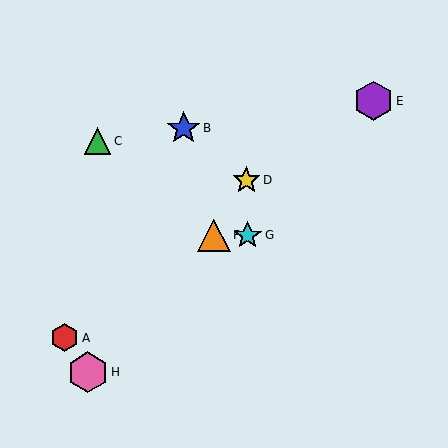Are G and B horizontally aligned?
No, G is at y≈235 and B is at y≈128.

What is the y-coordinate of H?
Object H is at y≈372.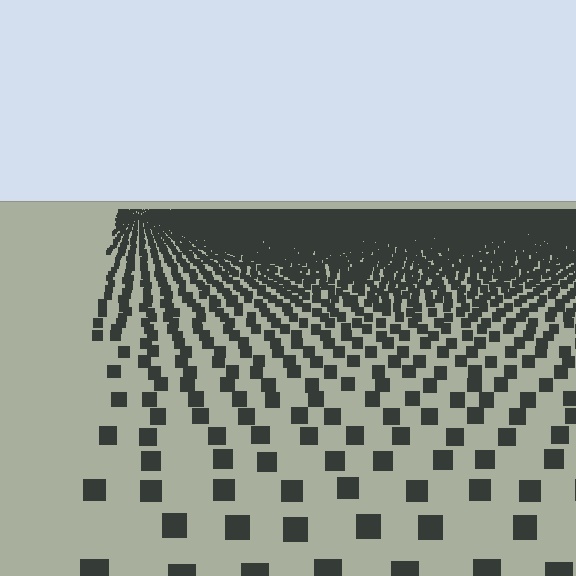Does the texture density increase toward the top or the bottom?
Density increases toward the top.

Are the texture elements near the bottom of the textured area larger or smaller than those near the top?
Larger. Near the bottom, elements are closer to the viewer and appear at a bigger on-screen size.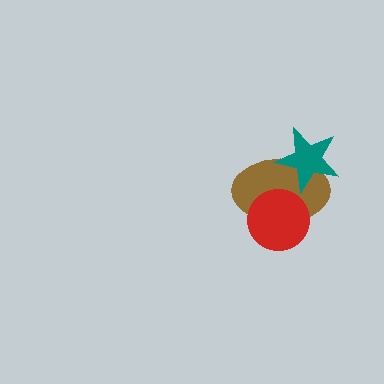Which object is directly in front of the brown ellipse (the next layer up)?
The red circle is directly in front of the brown ellipse.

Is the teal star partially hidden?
No, no other shape covers it.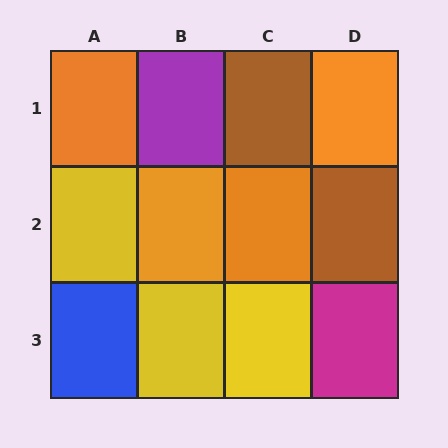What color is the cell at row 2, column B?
Orange.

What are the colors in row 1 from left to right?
Orange, purple, brown, orange.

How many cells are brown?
2 cells are brown.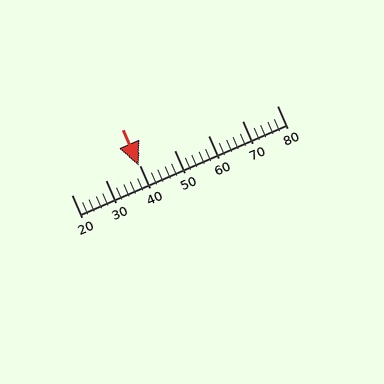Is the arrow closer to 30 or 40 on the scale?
The arrow is closer to 40.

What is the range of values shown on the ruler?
The ruler shows values from 20 to 80.